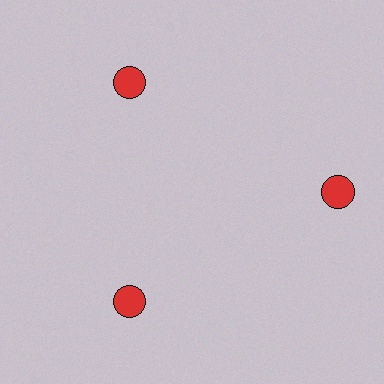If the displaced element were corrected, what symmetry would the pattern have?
It would have 3-fold rotational symmetry — the pattern would map onto itself every 120 degrees.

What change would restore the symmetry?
The symmetry would be restored by moving it inward, back onto the ring so that all 3 circles sit at equal angles and equal distance from the center.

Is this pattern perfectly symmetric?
No. The 3 red circles are arranged in a ring, but one element near the 3 o'clock position is pushed outward from the center, breaking the 3-fold rotational symmetry.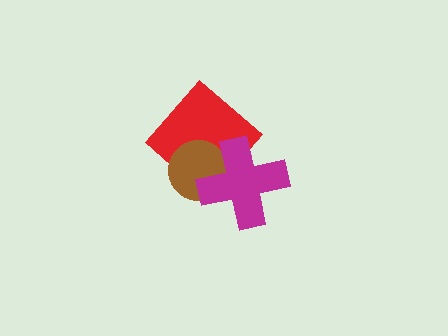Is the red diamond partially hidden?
Yes, it is partially covered by another shape.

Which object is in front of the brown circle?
The magenta cross is in front of the brown circle.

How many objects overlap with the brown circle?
2 objects overlap with the brown circle.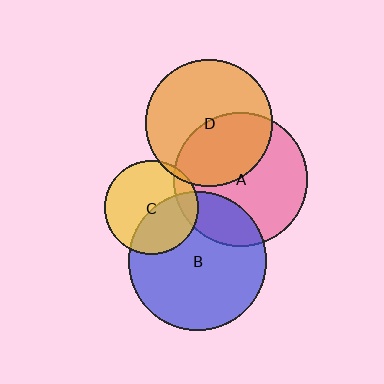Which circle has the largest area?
Circle B (blue).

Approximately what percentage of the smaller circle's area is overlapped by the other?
Approximately 40%.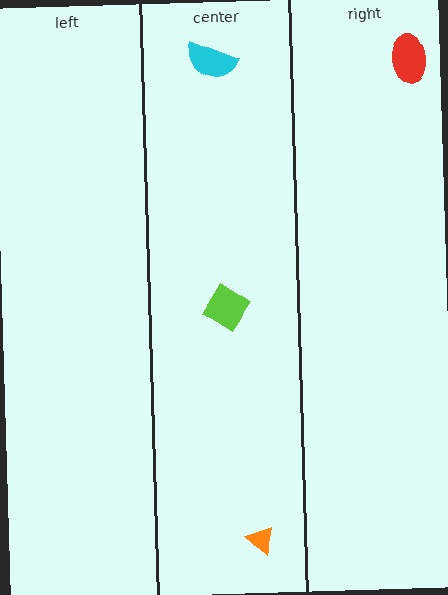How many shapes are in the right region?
1.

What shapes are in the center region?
The orange triangle, the lime diamond, the cyan semicircle.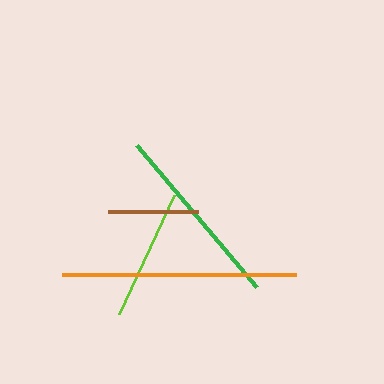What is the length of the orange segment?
The orange segment is approximately 234 pixels long.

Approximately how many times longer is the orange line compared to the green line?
The orange line is approximately 1.3 times the length of the green line.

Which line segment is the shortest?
The brown line is the shortest at approximately 90 pixels.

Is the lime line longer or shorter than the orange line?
The orange line is longer than the lime line.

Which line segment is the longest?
The orange line is the longest at approximately 234 pixels.